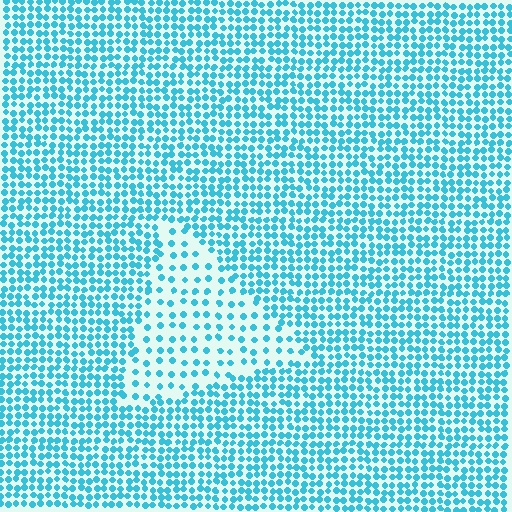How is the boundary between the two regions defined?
The boundary is defined by a change in element density (approximately 2.2x ratio). All elements are the same color, size, and shape.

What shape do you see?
I see a triangle.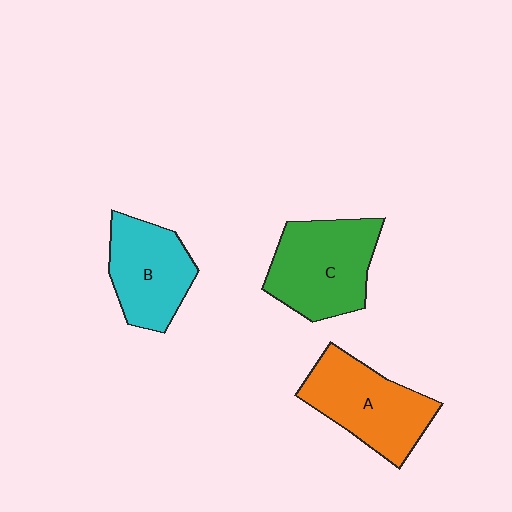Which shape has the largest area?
Shape C (green).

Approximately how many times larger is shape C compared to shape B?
Approximately 1.2 times.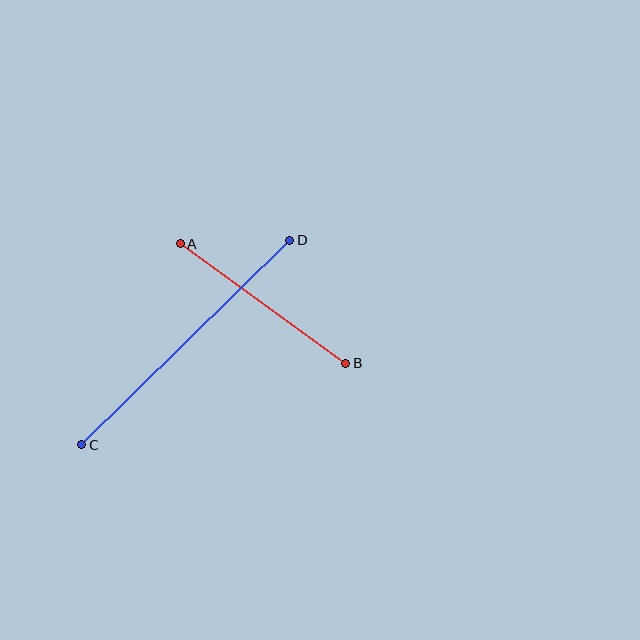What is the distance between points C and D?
The distance is approximately 292 pixels.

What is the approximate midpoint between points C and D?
The midpoint is at approximately (186, 342) pixels.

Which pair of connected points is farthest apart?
Points C and D are farthest apart.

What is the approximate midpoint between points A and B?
The midpoint is at approximately (263, 304) pixels.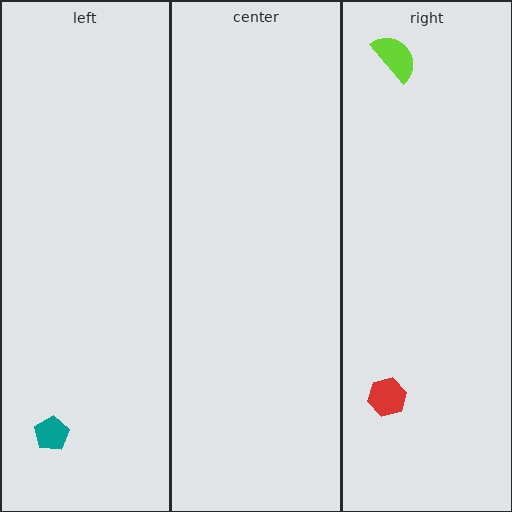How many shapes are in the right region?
2.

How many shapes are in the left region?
1.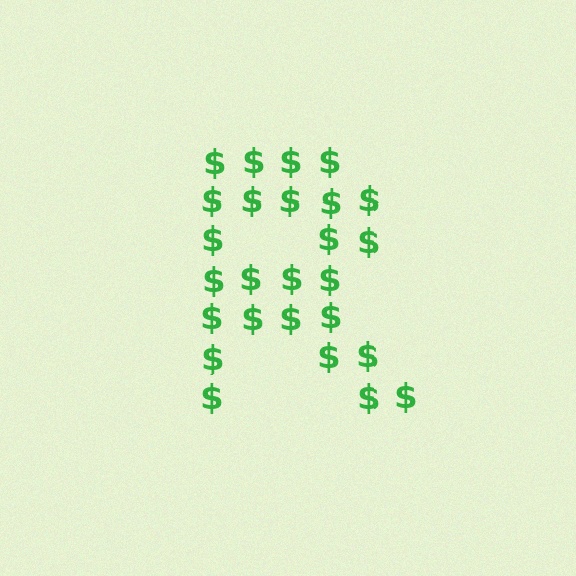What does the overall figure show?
The overall figure shows the letter R.